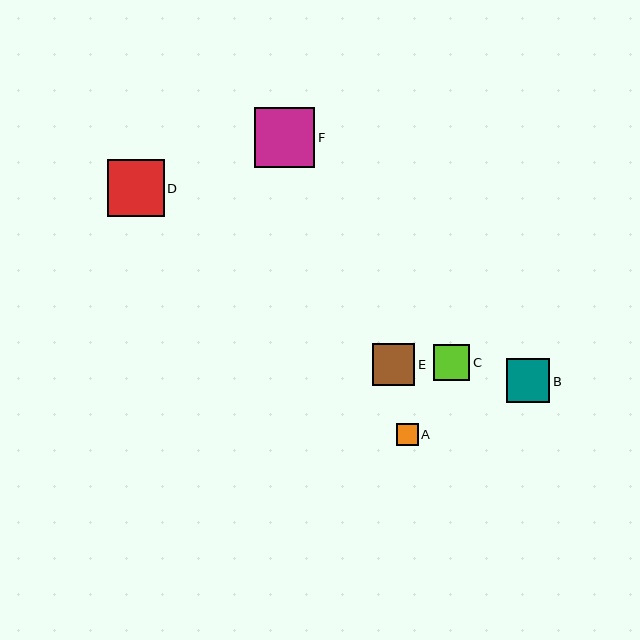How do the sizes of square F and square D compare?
Square F and square D are approximately the same size.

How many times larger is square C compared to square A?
Square C is approximately 1.6 times the size of square A.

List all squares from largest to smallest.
From largest to smallest: F, D, B, E, C, A.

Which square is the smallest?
Square A is the smallest with a size of approximately 22 pixels.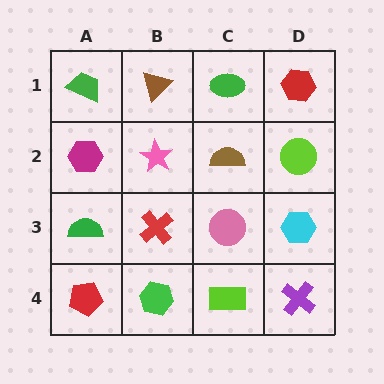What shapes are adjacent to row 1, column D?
A lime circle (row 2, column D), a green ellipse (row 1, column C).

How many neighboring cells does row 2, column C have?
4.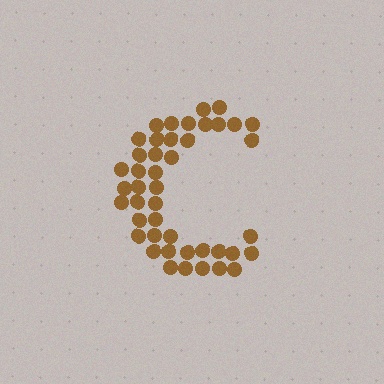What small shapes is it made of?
It is made of small circles.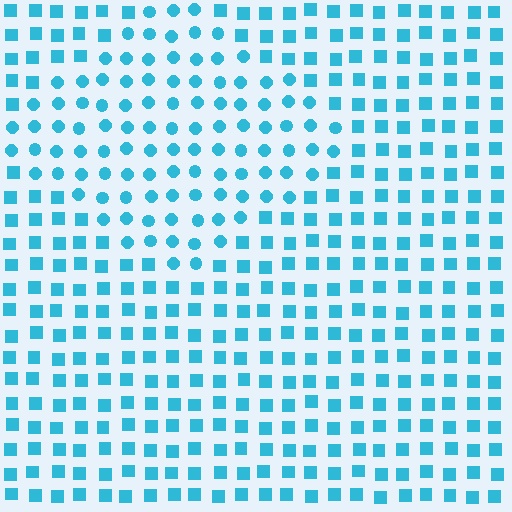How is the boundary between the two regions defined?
The boundary is defined by a change in element shape: circles inside vs. squares outside. All elements share the same color and spacing.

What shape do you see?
I see a diamond.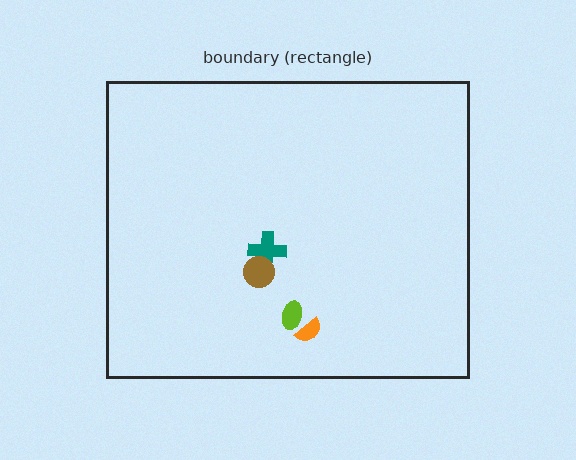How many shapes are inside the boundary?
4 inside, 0 outside.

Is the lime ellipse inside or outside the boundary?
Inside.